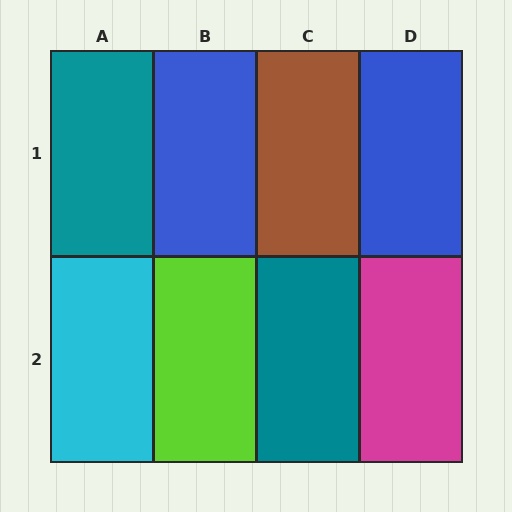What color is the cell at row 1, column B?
Blue.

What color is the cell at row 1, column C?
Brown.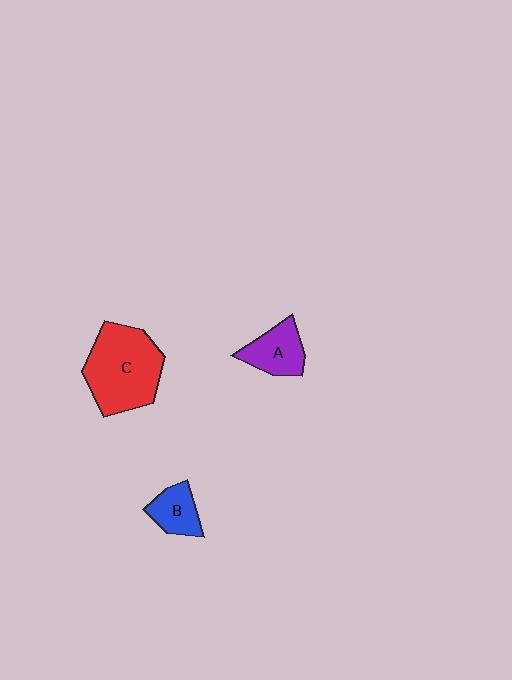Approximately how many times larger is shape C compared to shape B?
Approximately 2.6 times.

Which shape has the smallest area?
Shape B (blue).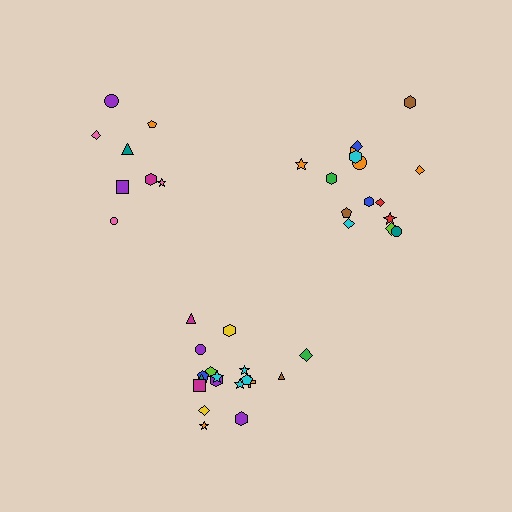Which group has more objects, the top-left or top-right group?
The top-right group.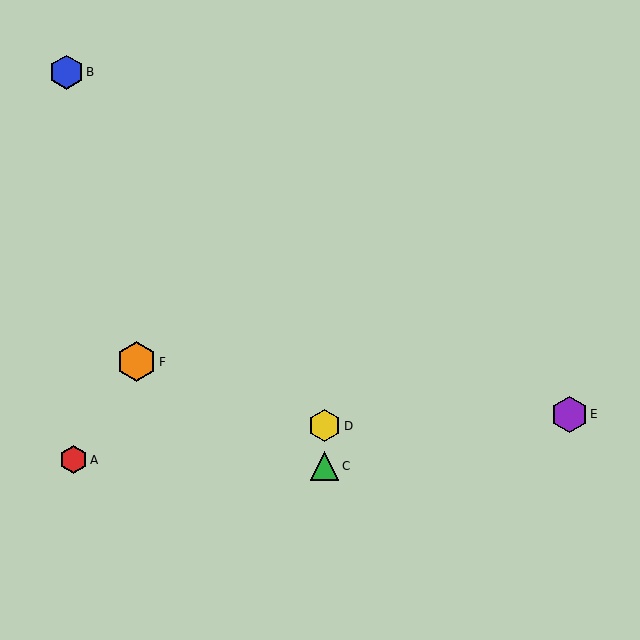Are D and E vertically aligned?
No, D is at x≈325 and E is at x≈569.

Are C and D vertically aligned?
Yes, both are at x≈325.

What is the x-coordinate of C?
Object C is at x≈325.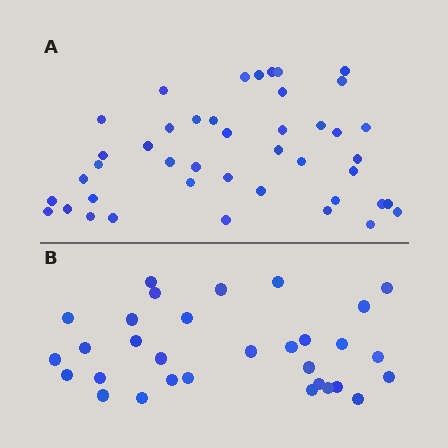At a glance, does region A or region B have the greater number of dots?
Region A (the top region) has more dots.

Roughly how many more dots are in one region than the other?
Region A has roughly 12 or so more dots than region B.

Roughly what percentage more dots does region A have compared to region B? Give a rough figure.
About 40% more.